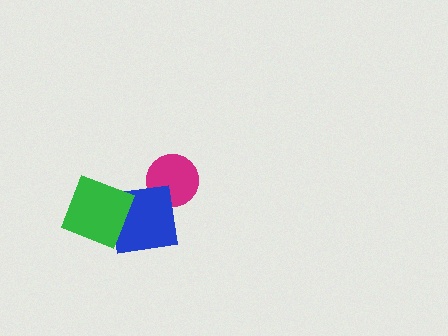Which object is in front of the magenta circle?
The blue square is in front of the magenta circle.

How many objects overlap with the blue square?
2 objects overlap with the blue square.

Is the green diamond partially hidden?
No, no other shape covers it.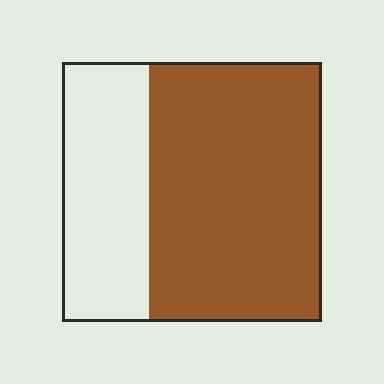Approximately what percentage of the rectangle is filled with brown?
Approximately 65%.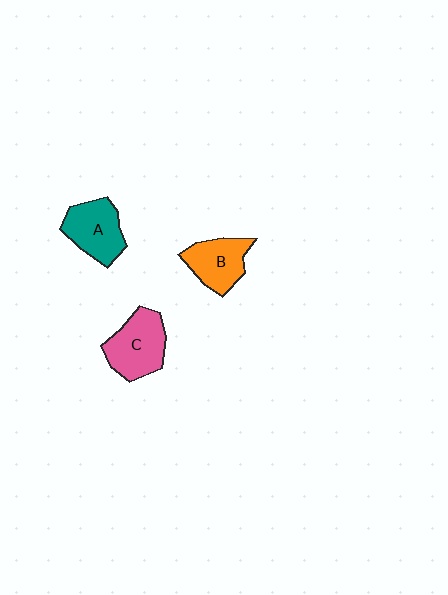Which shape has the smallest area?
Shape B (orange).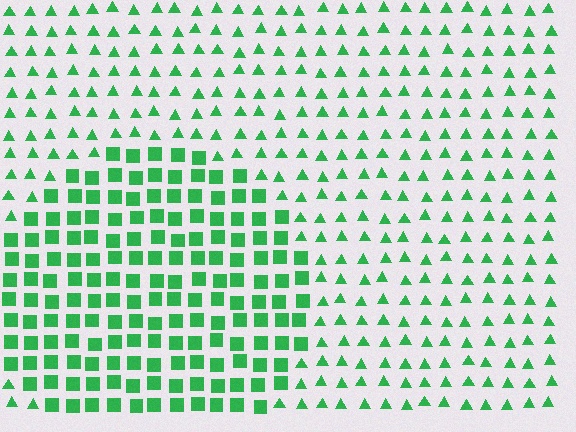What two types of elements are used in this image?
The image uses squares inside the circle region and triangles outside it.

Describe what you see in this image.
The image is filled with small green elements arranged in a uniform grid. A circle-shaped region contains squares, while the surrounding area contains triangles. The boundary is defined purely by the change in element shape.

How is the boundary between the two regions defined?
The boundary is defined by a change in element shape: squares inside vs. triangles outside. All elements share the same color and spacing.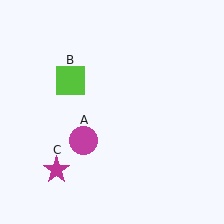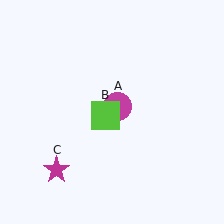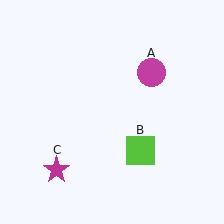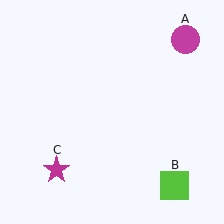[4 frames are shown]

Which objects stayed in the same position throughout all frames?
Magenta star (object C) remained stationary.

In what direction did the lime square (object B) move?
The lime square (object B) moved down and to the right.